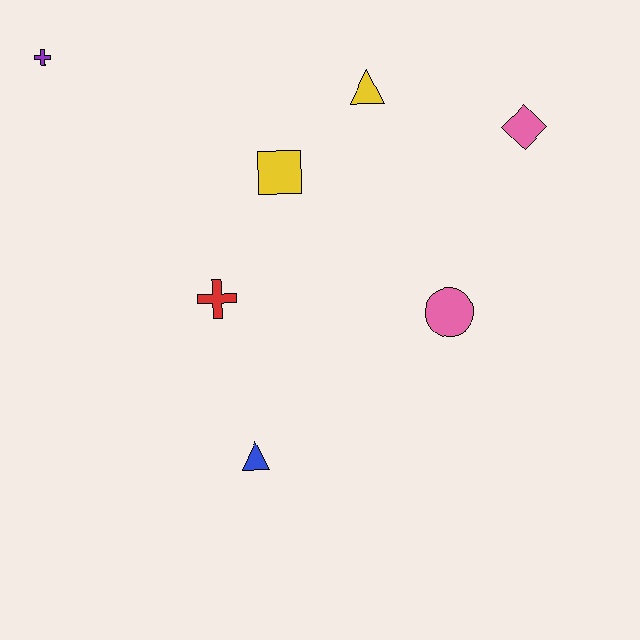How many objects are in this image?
There are 7 objects.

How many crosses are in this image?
There are 2 crosses.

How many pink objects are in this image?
There are 2 pink objects.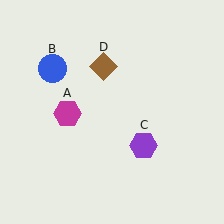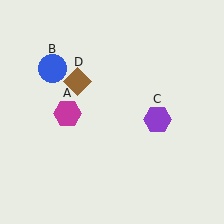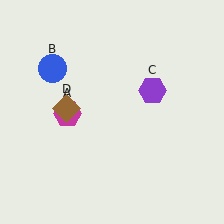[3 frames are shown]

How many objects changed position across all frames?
2 objects changed position: purple hexagon (object C), brown diamond (object D).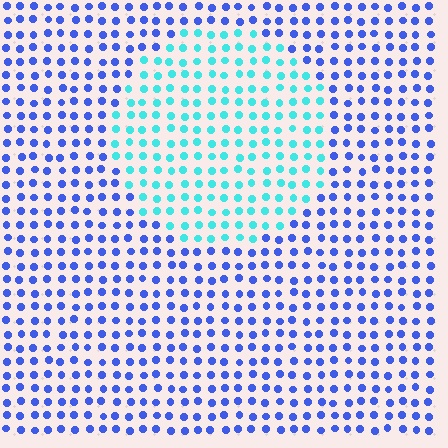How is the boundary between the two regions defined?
The boundary is defined purely by a slight shift in hue (about 52 degrees). Spacing, size, and orientation are identical on both sides.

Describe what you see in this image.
The image is filled with small blue elements in a uniform arrangement. A circle-shaped region is visible where the elements are tinted to a slightly different hue, forming a subtle color boundary.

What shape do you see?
I see a circle.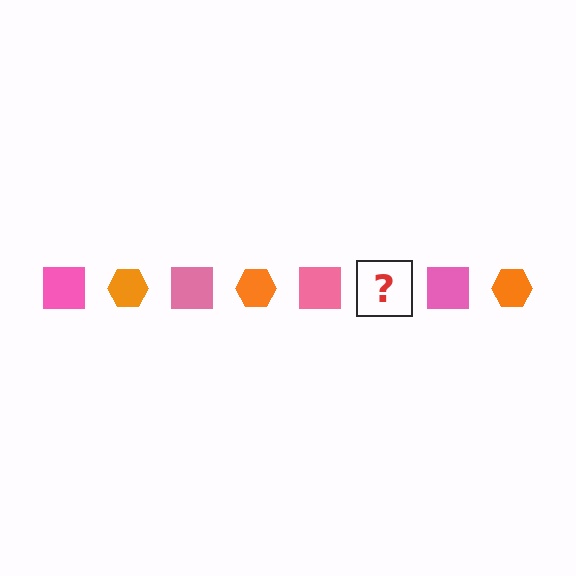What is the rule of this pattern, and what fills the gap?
The rule is that the pattern alternates between pink square and orange hexagon. The gap should be filled with an orange hexagon.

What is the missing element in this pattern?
The missing element is an orange hexagon.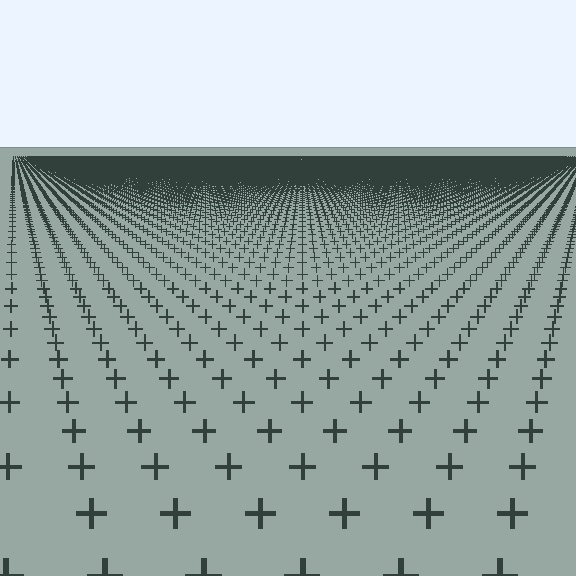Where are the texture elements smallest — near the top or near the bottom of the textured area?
Near the top.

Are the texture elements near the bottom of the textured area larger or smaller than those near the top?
Larger. Near the bottom, elements are closer to the viewer and appear at a bigger on-screen size.